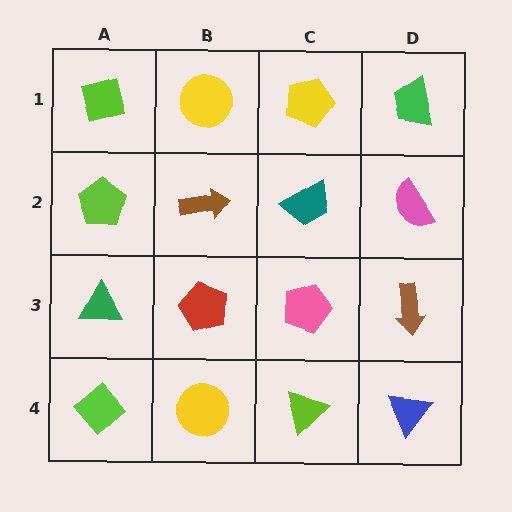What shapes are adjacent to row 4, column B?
A red pentagon (row 3, column B), a lime diamond (row 4, column A), a lime triangle (row 4, column C).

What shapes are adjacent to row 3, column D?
A pink semicircle (row 2, column D), a blue triangle (row 4, column D), a pink pentagon (row 3, column C).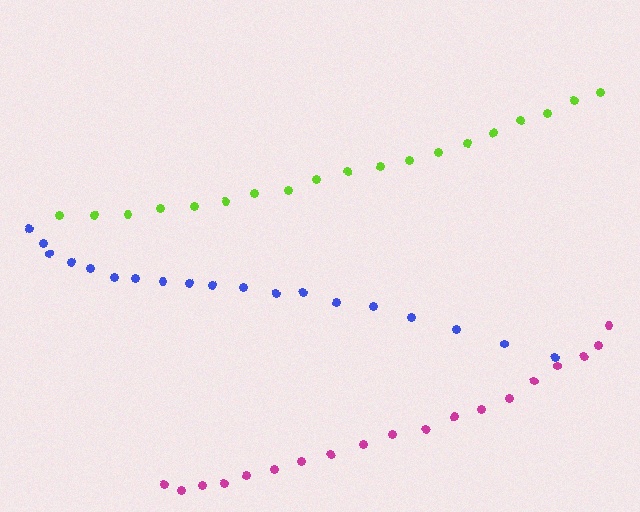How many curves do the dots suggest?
There are 3 distinct paths.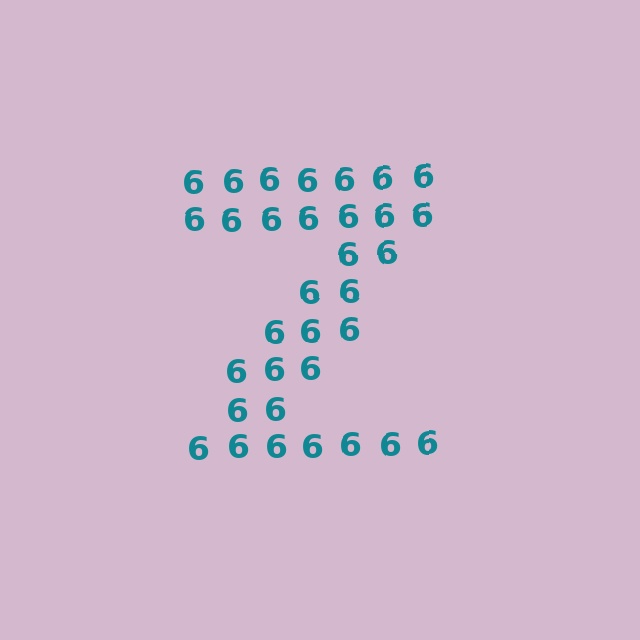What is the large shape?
The large shape is the letter Z.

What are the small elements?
The small elements are digit 6's.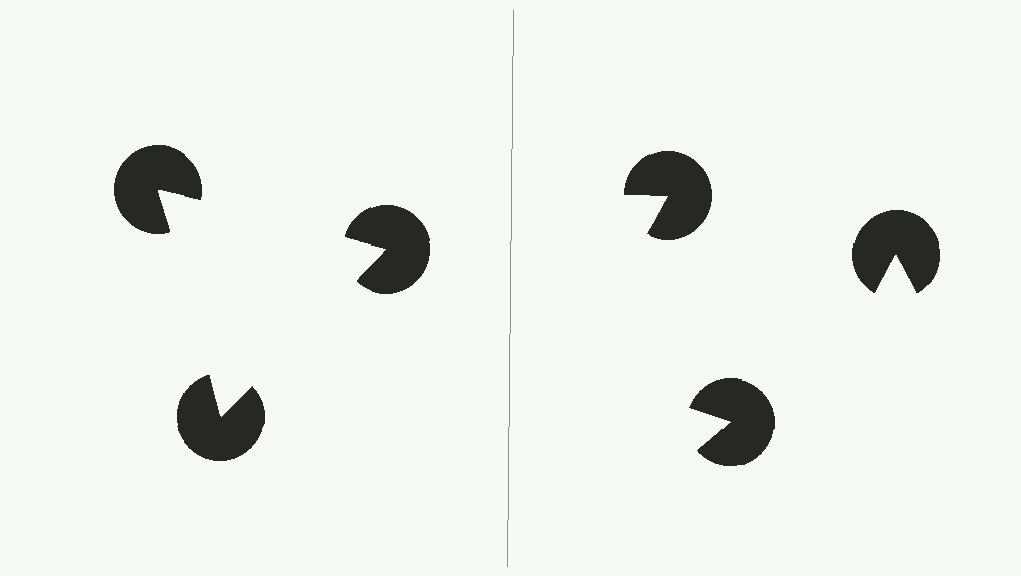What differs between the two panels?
The pac-man discs are positioned identically on both sides; only the wedge orientations differ. On the left they align to a triangle; on the right they are misaligned.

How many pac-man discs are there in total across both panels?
6 — 3 on each side.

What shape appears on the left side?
An illusory triangle.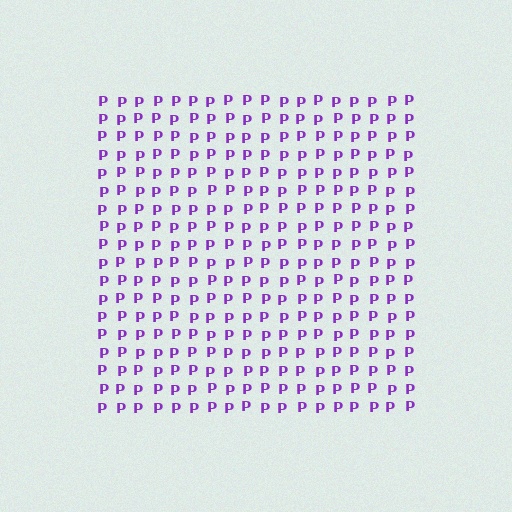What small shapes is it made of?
It is made of small letter P's.